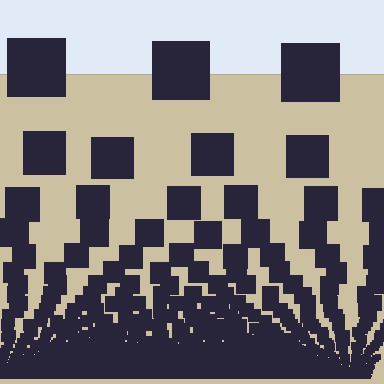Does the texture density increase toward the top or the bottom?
Density increases toward the bottom.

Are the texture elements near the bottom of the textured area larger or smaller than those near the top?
Smaller. The gradient is inverted — elements near the bottom are smaller and denser.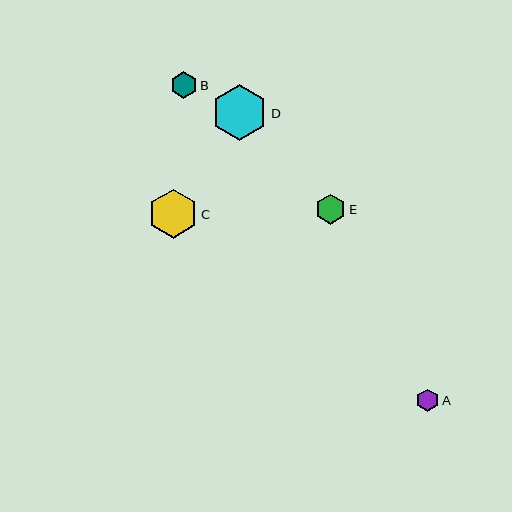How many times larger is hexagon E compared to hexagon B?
Hexagon E is approximately 1.2 times the size of hexagon B.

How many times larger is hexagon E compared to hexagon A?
Hexagon E is approximately 1.4 times the size of hexagon A.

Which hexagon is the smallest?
Hexagon A is the smallest with a size of approximately 22 pixels.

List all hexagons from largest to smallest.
From largest to smallest: D, C, E, B, A.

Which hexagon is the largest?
Hexagon D is the largest with a size of approximately 56 pixels.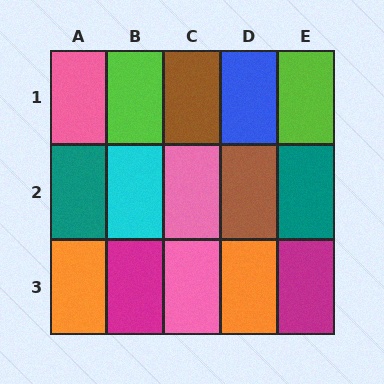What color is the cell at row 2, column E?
Teal.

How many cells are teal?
2 cells are teal.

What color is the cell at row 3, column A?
Orange.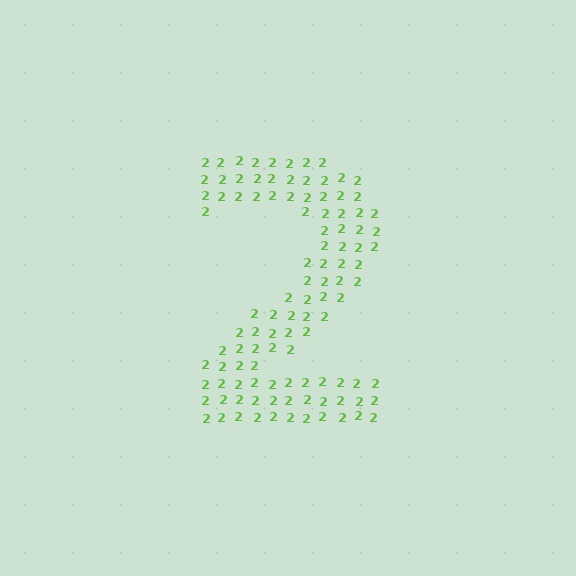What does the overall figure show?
The overall figure shows the digit 2.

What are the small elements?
The small elements are digit 2's.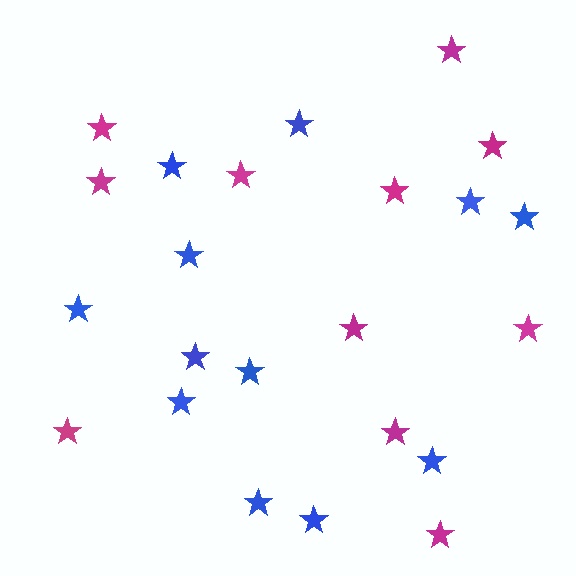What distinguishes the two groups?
There are 2 groups: one group of magenta stars (11) and one group of blue stars (12).